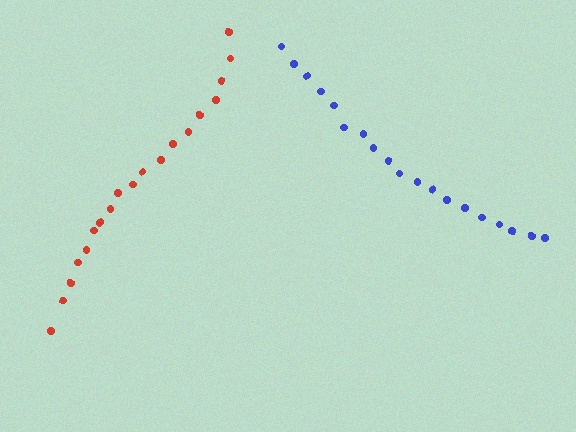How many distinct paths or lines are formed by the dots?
There are 2 distinct paths.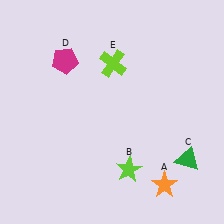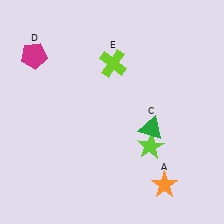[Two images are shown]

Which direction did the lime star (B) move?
The lime star (B) moved up.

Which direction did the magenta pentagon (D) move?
The magenta pentagon (D) moved left.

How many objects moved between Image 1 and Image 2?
3 objects moved between the two images.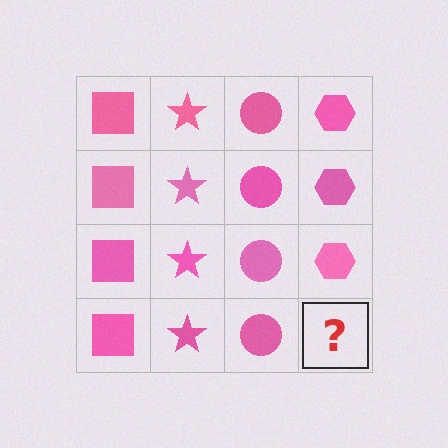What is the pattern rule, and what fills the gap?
The rule is that each column has a consistent shape. The gap should be filled with a pink hexagon.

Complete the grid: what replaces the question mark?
The question mark should be replaced with a pink hexagon.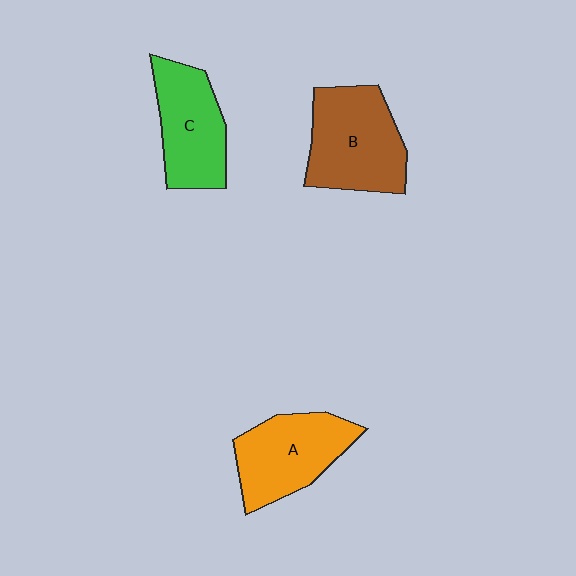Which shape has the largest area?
Shape B (brown).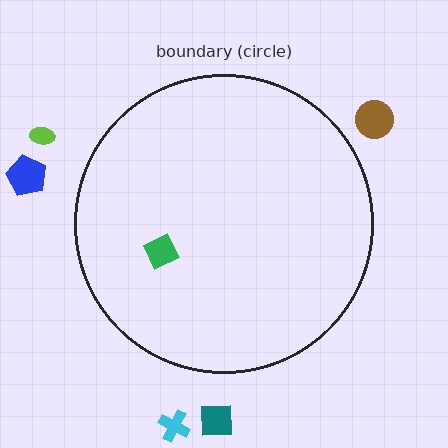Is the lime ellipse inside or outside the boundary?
Outside.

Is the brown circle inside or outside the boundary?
Outside.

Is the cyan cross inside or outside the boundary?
Outside.